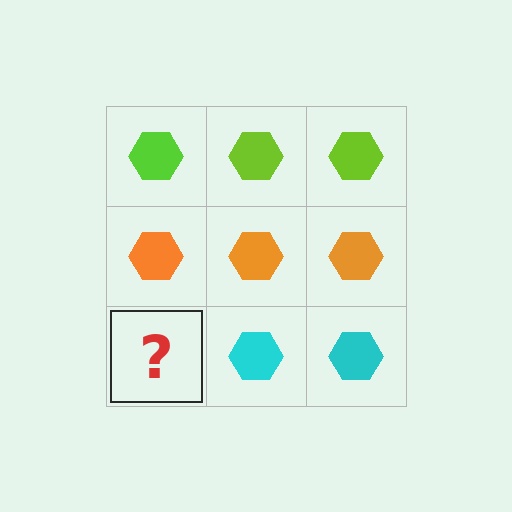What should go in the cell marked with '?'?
The missing cell should contain a cyan hexagon.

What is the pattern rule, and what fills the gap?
The rule is that each row has a consistent color. The gap should be filled with a cyan hexagon.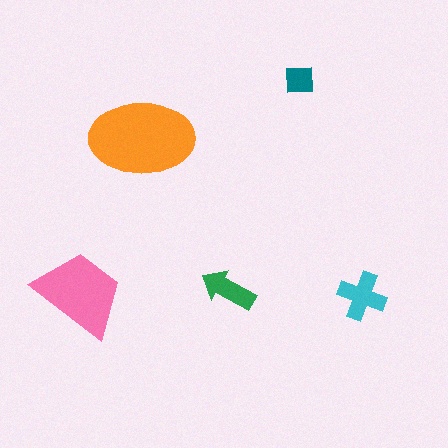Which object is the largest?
The orange ellipse.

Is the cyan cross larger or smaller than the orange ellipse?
Smaller.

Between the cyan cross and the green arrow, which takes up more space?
The cyan cross.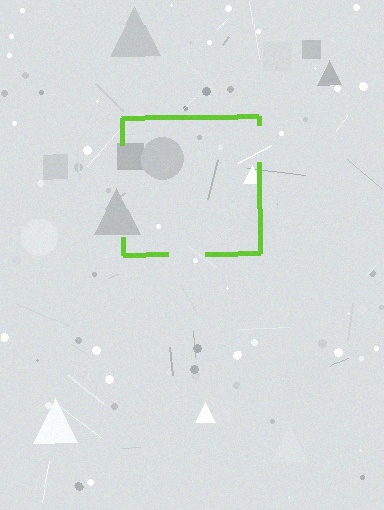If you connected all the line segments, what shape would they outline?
They would outline a square.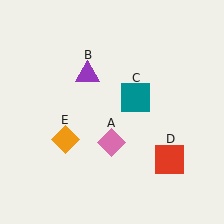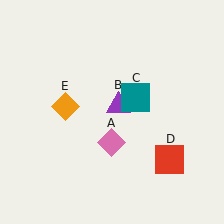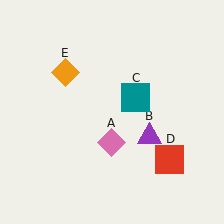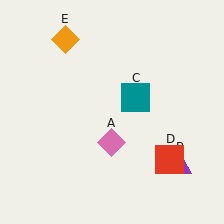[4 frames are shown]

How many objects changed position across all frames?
2 objects changed position: purple triangle (object B), orange diamond (object E).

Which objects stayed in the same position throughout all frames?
Pink diamond (object A) and teal square (object C) and red square (object D) remained stationary.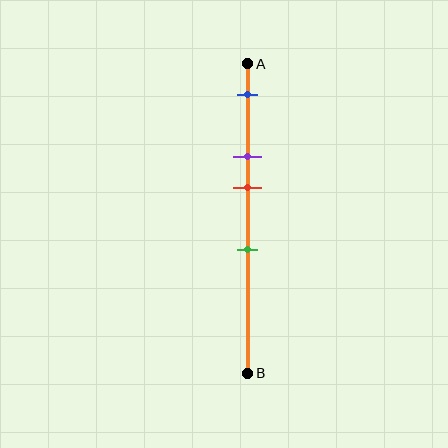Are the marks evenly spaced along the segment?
No, the marks are not evenly spaced.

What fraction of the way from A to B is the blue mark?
The blue mark is approximately 10% (0.1) of the way from A to B.